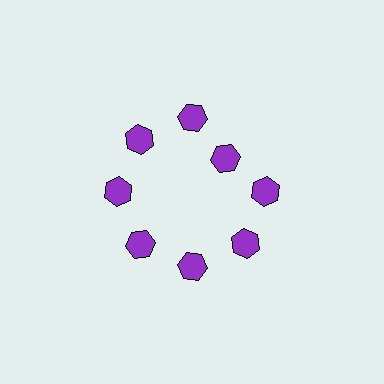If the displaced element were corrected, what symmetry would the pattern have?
It would have 8-fold rotational symmetry — the pattern would map onto itself every 45 degrees.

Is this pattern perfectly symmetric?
No. The 8 purple hexagons are arranged in a ring, but one element near the 2 o'clock position is pulled inward toward the center, breaking the 8-fold rotational symmetry.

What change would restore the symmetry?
The symmetry would be restored by moving it outward, back onto the ring so that all 8 hexagons sit at equal angles and equal distance from the center.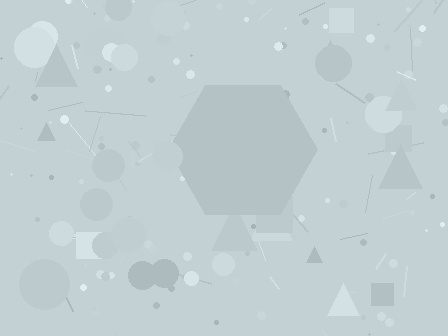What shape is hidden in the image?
A hexagon is hidden in the image.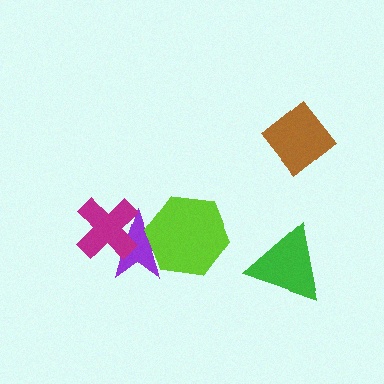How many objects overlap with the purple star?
2 objects overlap with the purple star.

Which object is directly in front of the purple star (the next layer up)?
The magenta cross is directly in front of the purple star.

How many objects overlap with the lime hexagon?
1 object overlaps with the lime hexagon.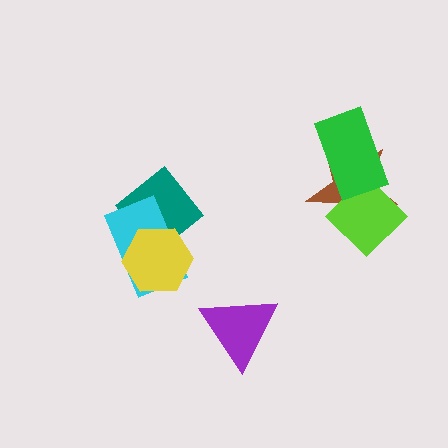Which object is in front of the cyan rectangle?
The yellow hexagon is in front of the cyan rectangle.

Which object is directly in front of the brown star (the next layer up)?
The lime diamond is directly in front of the brown star.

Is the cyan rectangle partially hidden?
Yes, it is partially covered by another shape.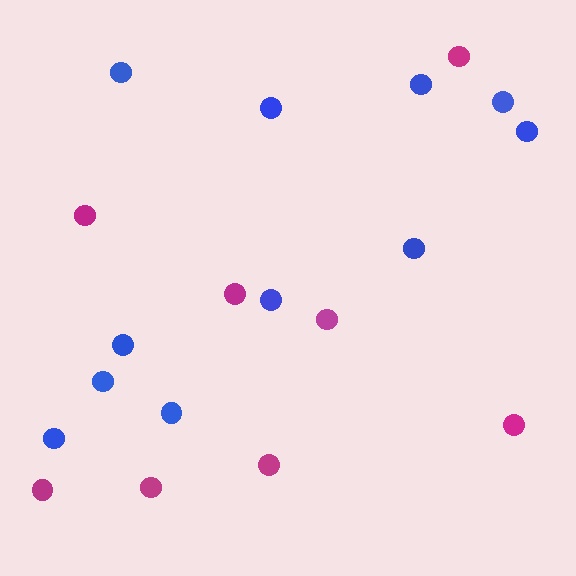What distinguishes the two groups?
There are 2 groups: one group of blue circles (11) and one group of magenta circles (8).